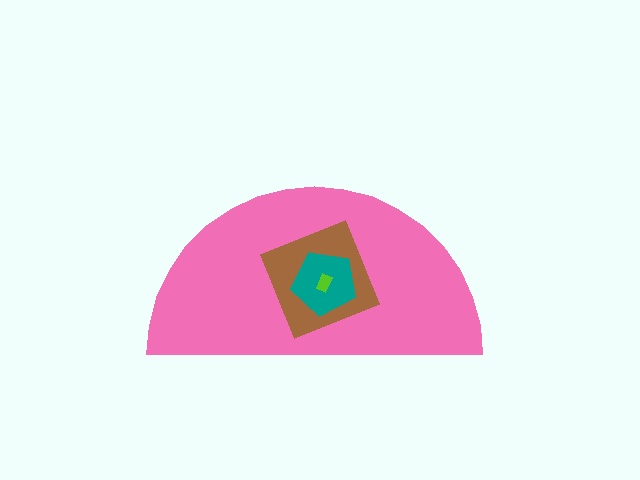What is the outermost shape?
The pink semicircle.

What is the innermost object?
The lime rectangle.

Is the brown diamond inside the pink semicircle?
Yes.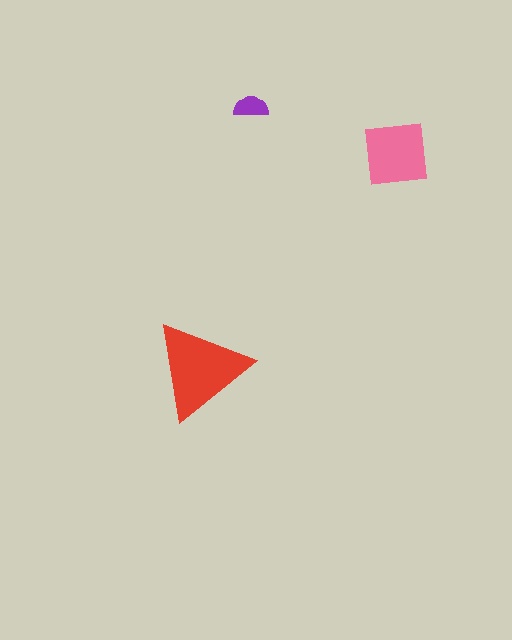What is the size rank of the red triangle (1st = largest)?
1st.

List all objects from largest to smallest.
The red triangle, the pink square, the purple semicircle.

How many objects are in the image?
There are 3 objects in the image.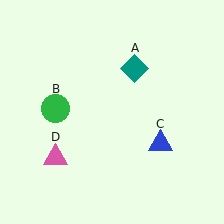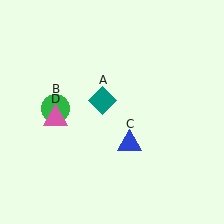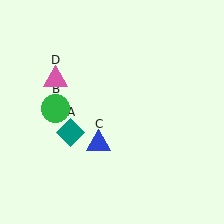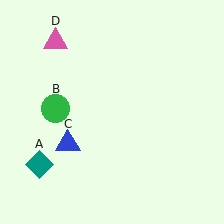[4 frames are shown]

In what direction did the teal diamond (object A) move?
The teal diamond (object A) moved down and to the left.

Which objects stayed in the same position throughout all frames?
Green circle (object B) remained stationary.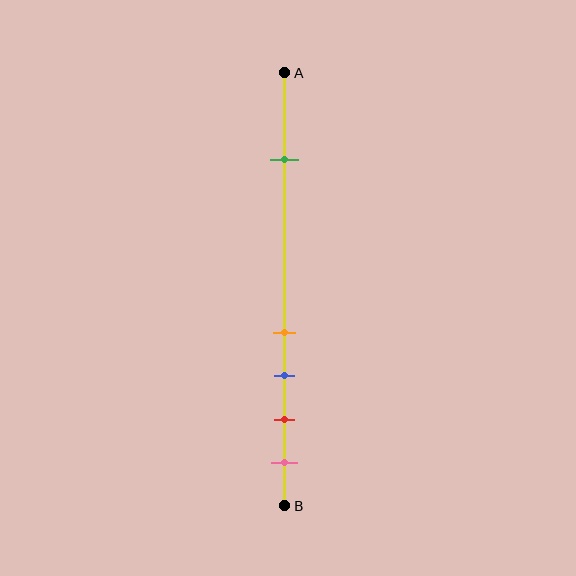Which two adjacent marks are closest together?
The orange and blue marks are the closest adjacent pair.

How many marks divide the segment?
There are 5 marks dividing the segment.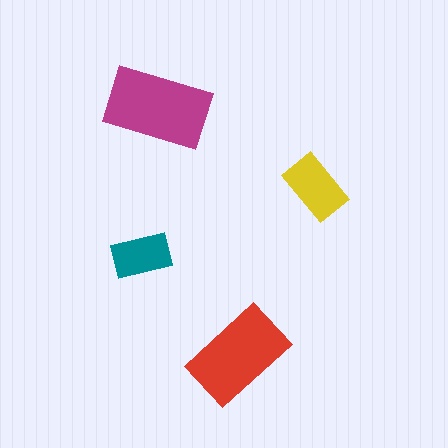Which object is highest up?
The magenta rectangle is topmost.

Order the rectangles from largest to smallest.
the magenta one, the red one, the yellow one, the teal one.